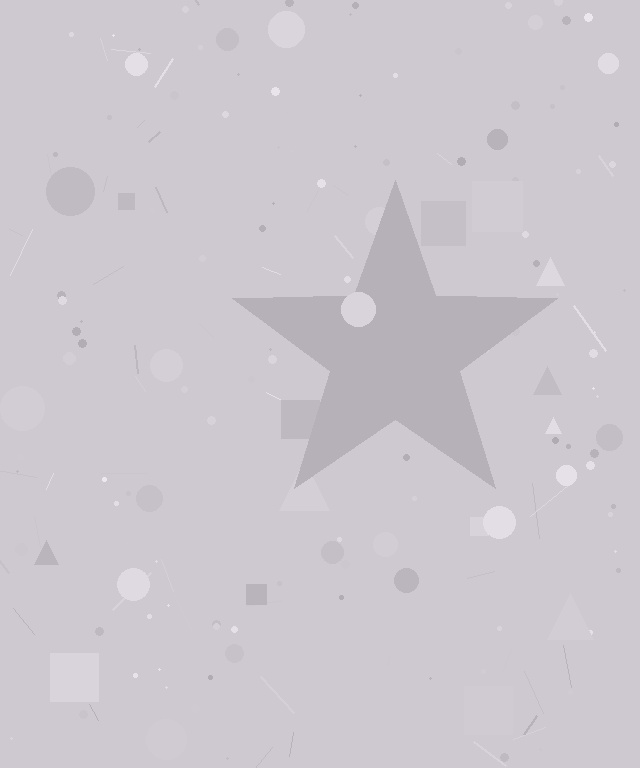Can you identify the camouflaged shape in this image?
The camouflaged shape is a star.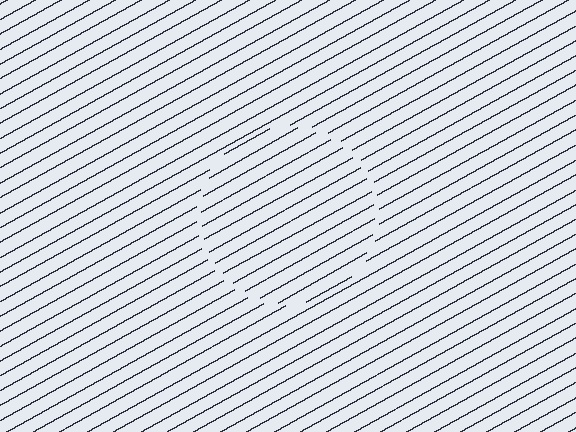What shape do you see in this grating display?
An illusory circle. The interior of the shape contains the same grating, shifted by half a period — the contour is defined by the phase discontinuity where line-ends from the inner and outer gratings abut.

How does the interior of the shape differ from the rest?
The interior of the shape contains the same grating, shifted by half a period — the contour is defined by the phase discontinuity where line-ends from the inner and outer gratings abut.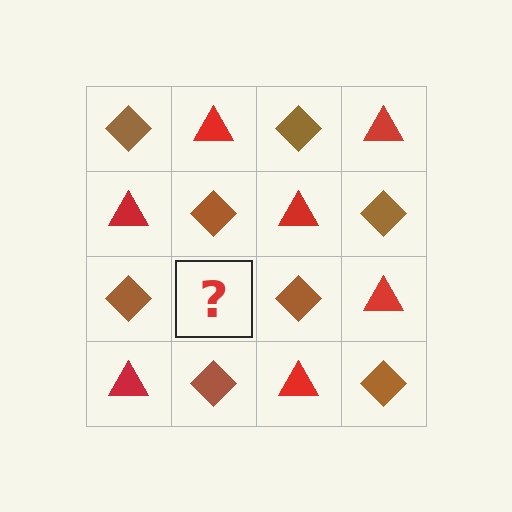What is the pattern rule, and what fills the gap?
The rule is that it alternates brown diamond and red triangle in a checkerboard pattern. The gap should be filled with a red triangle.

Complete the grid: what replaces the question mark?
The question mark should be replaced with a red triangle.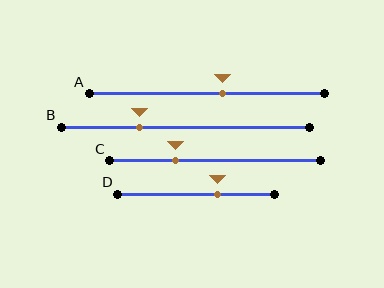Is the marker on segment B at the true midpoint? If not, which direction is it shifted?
No, the marker on segment B is shifted to the left by about 18% of the segment length.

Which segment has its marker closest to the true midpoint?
Segment A has its marker closest to the true midpoint.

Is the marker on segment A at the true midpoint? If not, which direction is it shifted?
No, the marker on segment A is shifted to the right by about 7% of the segment length.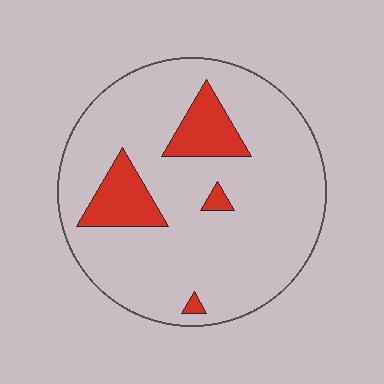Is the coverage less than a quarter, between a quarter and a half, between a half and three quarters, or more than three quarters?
Less than a quarter.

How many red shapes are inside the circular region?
4.